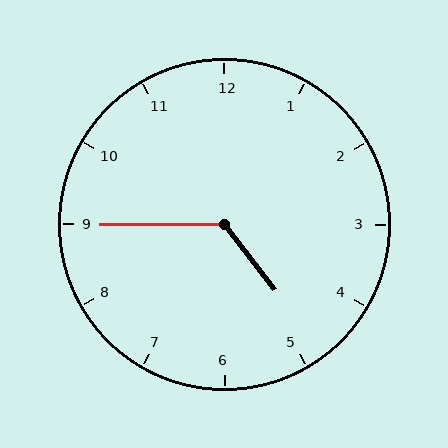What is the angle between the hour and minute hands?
Approximately 128 degrees.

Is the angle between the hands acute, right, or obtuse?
It is obtuse.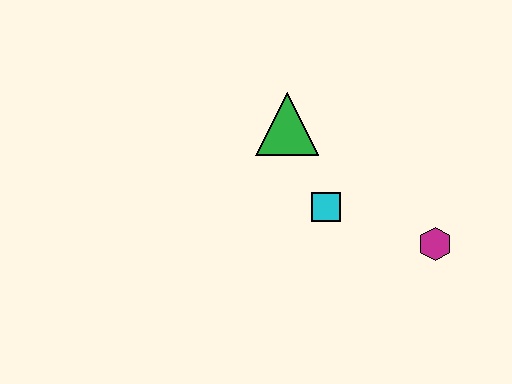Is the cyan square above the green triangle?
No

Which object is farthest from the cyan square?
The magenta hexagon is farthest from the cyan square.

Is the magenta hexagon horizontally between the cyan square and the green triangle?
No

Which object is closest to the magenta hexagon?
The cyan square is closest to the magenta hexagon.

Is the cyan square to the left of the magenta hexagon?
Yes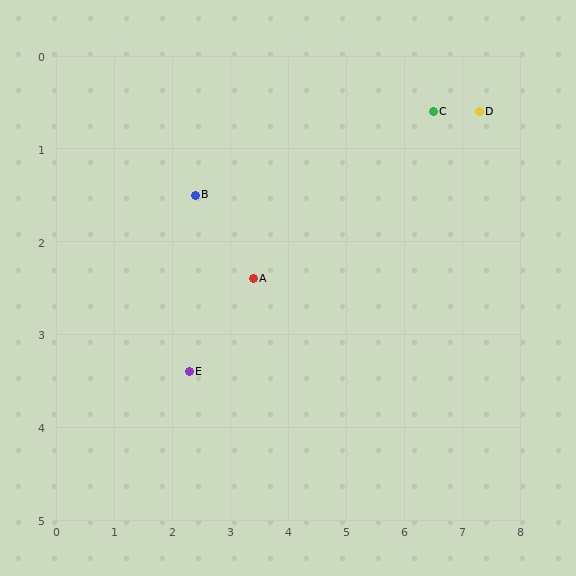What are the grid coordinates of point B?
Point B is at approximately (2.4, 1.5).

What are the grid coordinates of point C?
Point C is at approximately (6.5, 0.6).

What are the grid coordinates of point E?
Point E is at approximately (2.3, 3.4).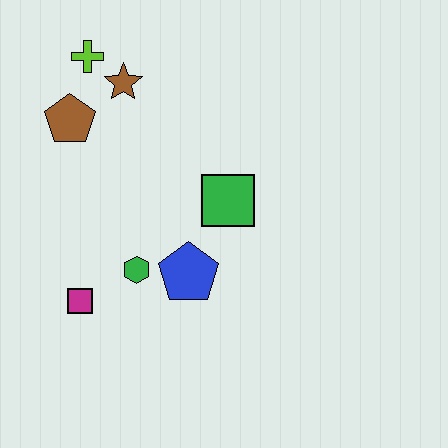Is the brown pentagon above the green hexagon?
Yes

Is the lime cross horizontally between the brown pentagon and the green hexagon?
Yes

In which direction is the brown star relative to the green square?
The brown star is above the green square.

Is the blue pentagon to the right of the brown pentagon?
Yes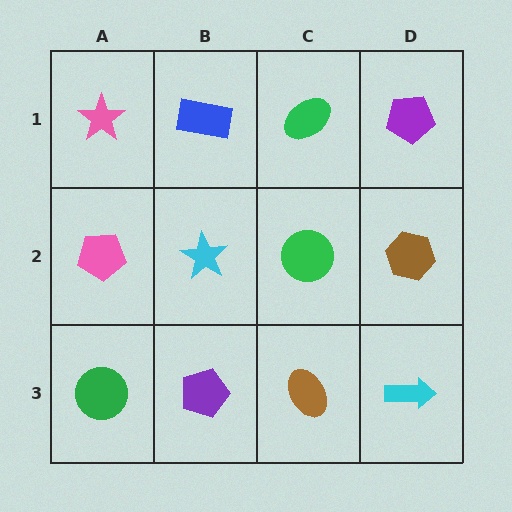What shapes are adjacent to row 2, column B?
A blue rectangle (row 1, column B), a purple pentagon (row 3, column B), a pink pentagon (row 2, column A), a green circle (row 2, column C).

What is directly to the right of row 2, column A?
A cyan star.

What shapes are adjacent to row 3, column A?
A pink pentagon (row 2, column A), a purple pentagon (row 3, column B).